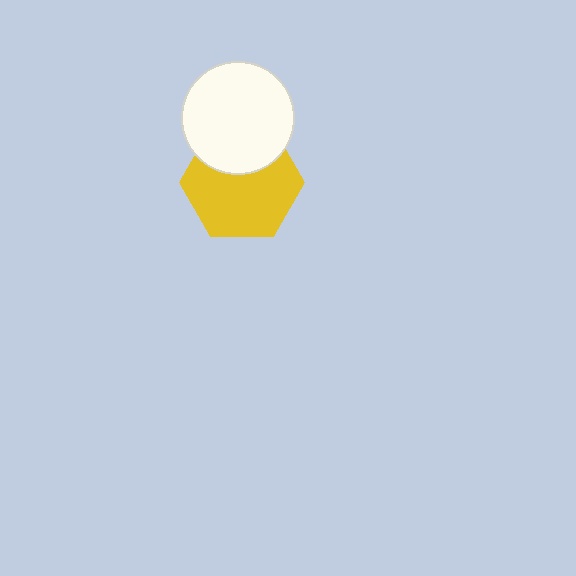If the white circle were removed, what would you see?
You would see the complete yellow hexagon.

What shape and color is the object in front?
The object in front is a white circle.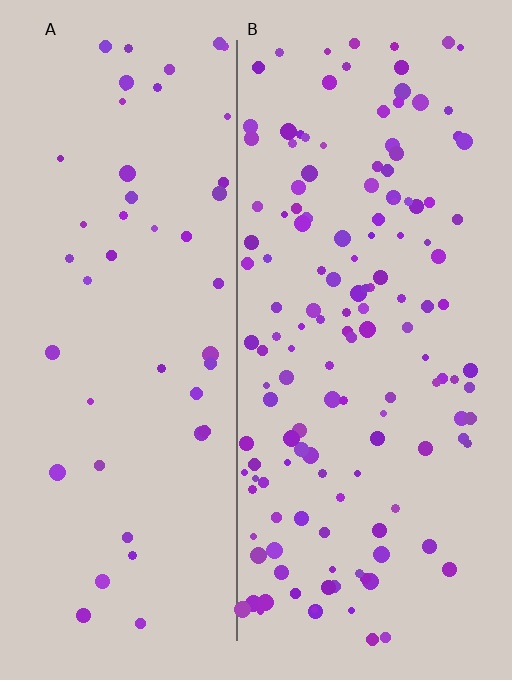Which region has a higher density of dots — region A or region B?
B (the right).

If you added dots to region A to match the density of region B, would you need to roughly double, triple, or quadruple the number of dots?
Approximately triple.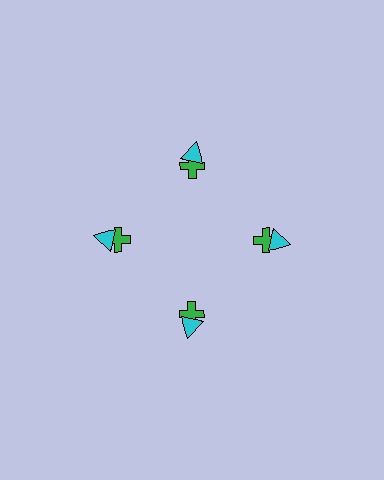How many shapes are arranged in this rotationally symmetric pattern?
There are 8 shapes, arranged in 4 groups of 2.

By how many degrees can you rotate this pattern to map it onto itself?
The pattern maps onto itself every 90 degrees of rotation.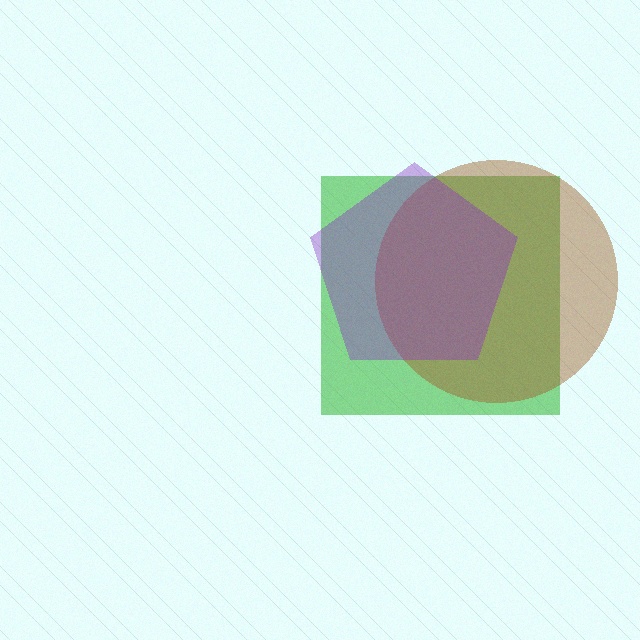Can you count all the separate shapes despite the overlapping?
Yes, there are 3 separate shapes.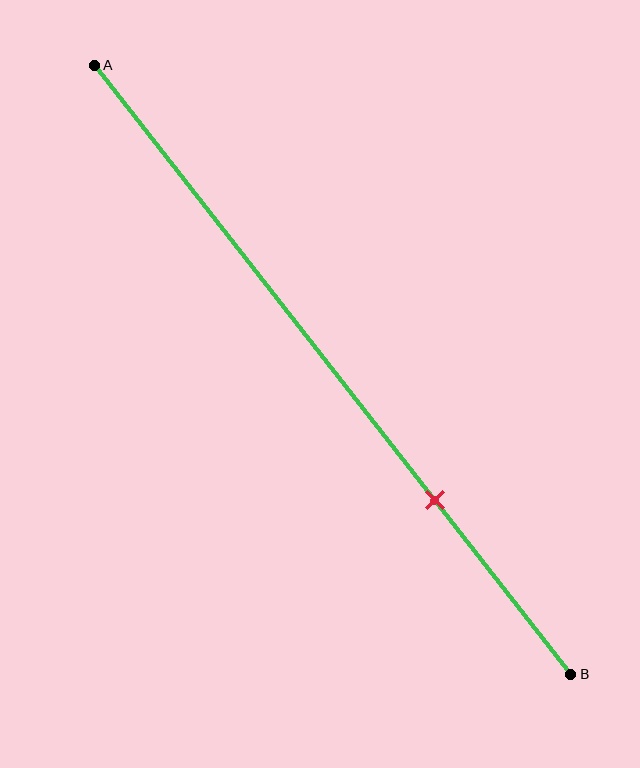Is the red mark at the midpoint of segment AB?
No, the mark is at about 70% from A, not at the 50% midpoint.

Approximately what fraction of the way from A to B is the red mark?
The red mark is approximately 70% of the way from A to B.